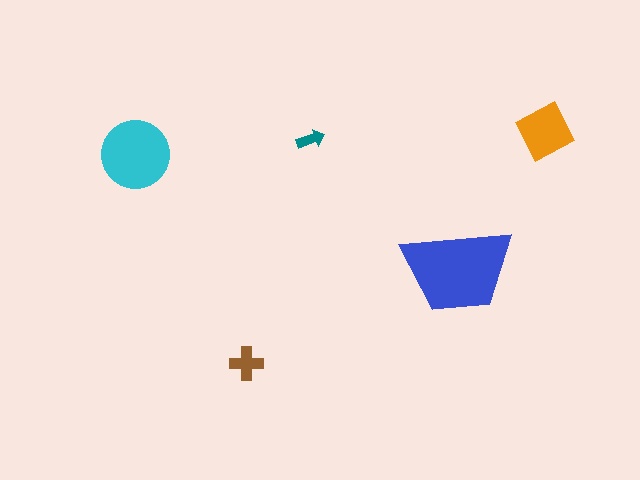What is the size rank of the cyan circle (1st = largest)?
2nd.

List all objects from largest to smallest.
The blue trapezoid, the cyan circle, the orange square, the brown cross, the teal arrow.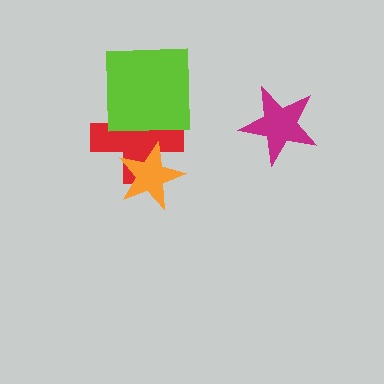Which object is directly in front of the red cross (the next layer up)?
The lime square is directly in front of the red cross.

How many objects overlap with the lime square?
1 object overlaps with the lime square.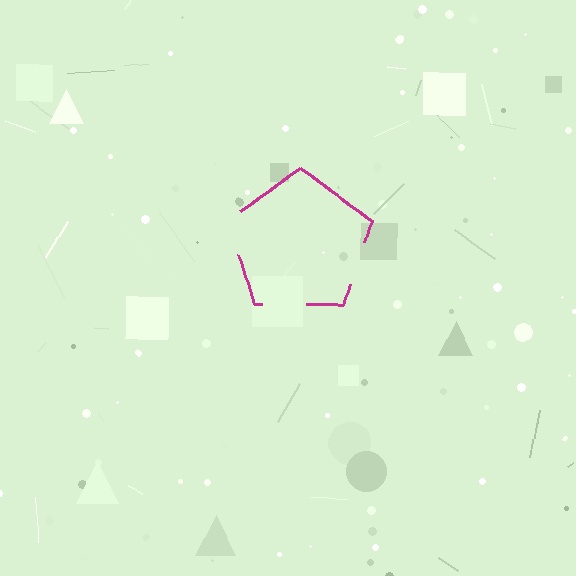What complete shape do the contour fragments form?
The contour fragments form a pentagon.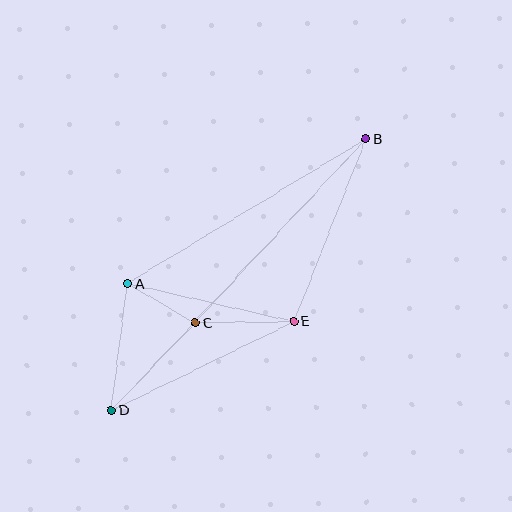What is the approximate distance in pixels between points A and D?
The distance between A and D is approximately 128 pixels.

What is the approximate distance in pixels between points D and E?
The distance between D and E is approximately 203 pixels.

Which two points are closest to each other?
Points A and C are closest to each other.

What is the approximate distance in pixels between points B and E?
The distance between B and E is approximately 196 pixels.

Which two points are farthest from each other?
Points B and D are farthest from each other.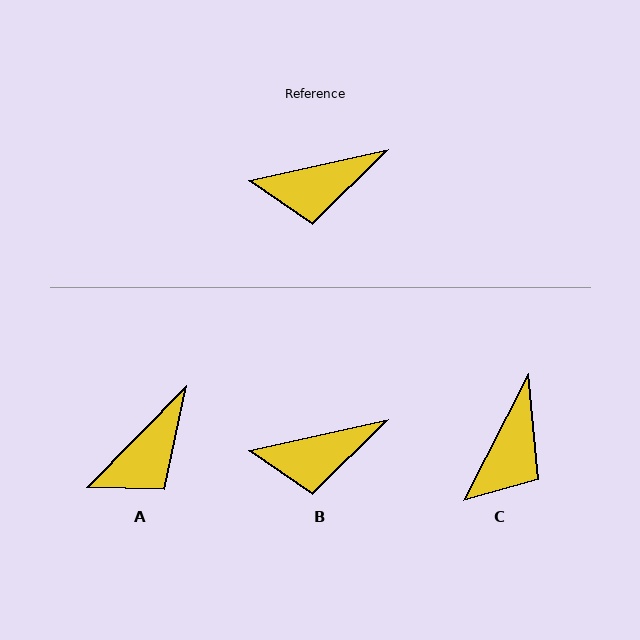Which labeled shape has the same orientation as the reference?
B.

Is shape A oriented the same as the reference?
No, it is off by about 33 degrees.